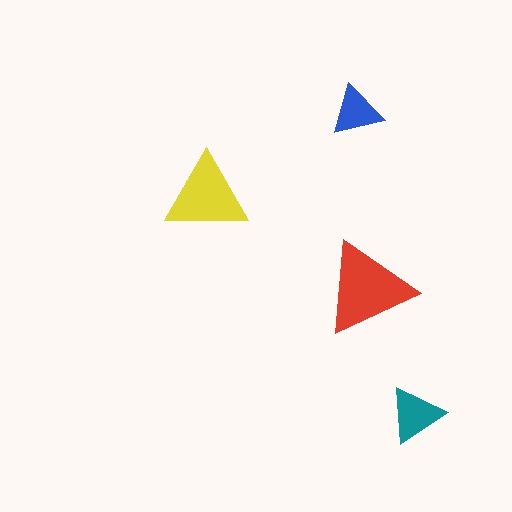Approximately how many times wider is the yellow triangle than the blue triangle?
About 1.5 times wider.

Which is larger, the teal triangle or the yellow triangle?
The yellow one.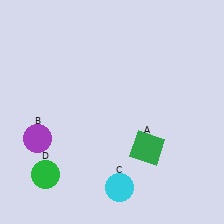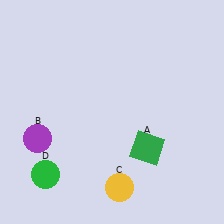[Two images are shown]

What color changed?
The circle (C) changed from cyan in Image 1 to yellow in Image 2.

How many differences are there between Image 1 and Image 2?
There is 1 difference between the two images.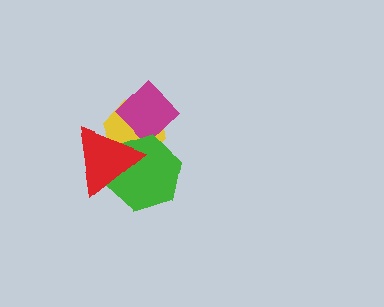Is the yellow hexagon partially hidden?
Yes, it is partially covered by another shape.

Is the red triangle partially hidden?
No, no other shape covers it.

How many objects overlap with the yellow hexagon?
3 objects overlap with the yellow hexagon.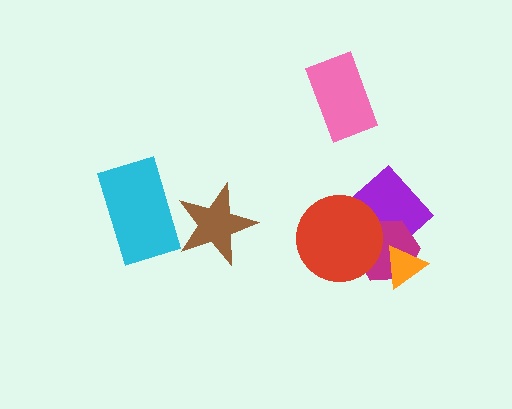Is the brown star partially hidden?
No, no other shape covers it.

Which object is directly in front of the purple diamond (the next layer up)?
The magenta hexagon is directly in front of the purple diamond.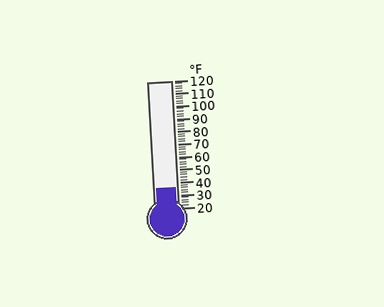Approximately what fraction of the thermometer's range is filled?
The thermometer is filled to approximately 15% of its range.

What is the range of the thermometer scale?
The thermometer scale ranges from 20°F to 120°F.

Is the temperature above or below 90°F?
The temperature is below 90°F.